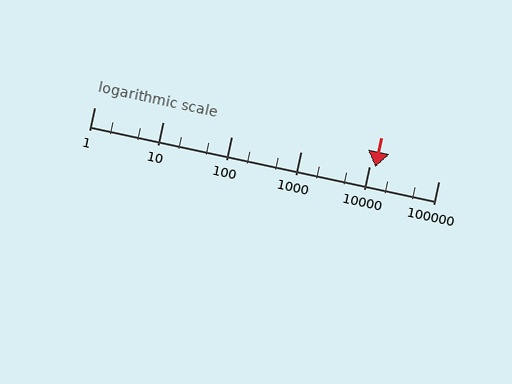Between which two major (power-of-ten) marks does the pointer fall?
The pointer is between 10000 and 100000.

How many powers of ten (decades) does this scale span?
The scale spans 5 decades, from 1 to 100000.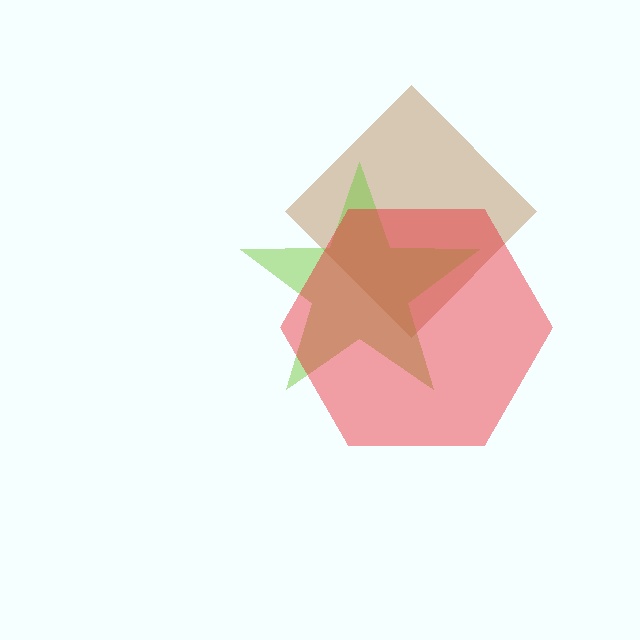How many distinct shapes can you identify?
There are 3 distinct shapes: a brown diamond, a lime star, a red hexagon.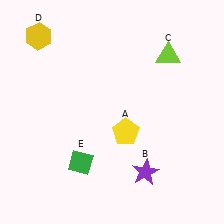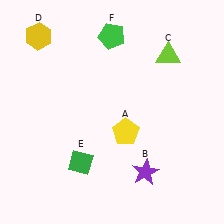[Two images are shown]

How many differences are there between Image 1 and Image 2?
There is 1 difference between the two images.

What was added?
A green pentagon (F) was added in Image 2.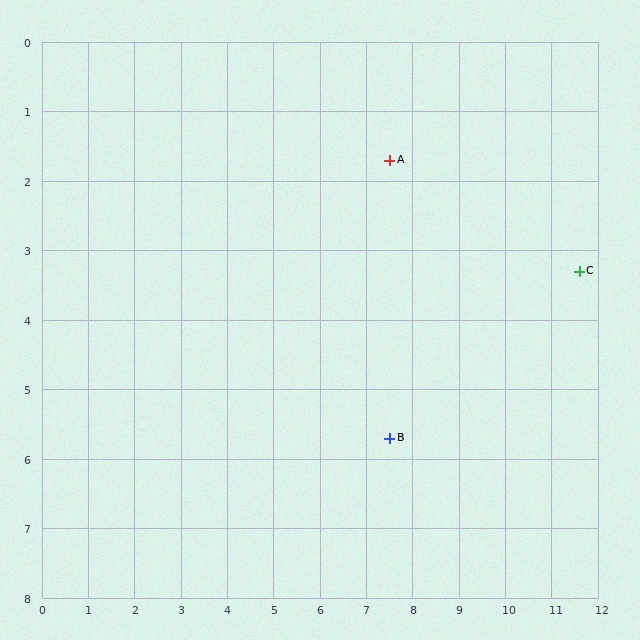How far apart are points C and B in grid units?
Points C and B are about 4.8 grid units apart.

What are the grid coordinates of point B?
Point B is at approximately (7.5, 5.7).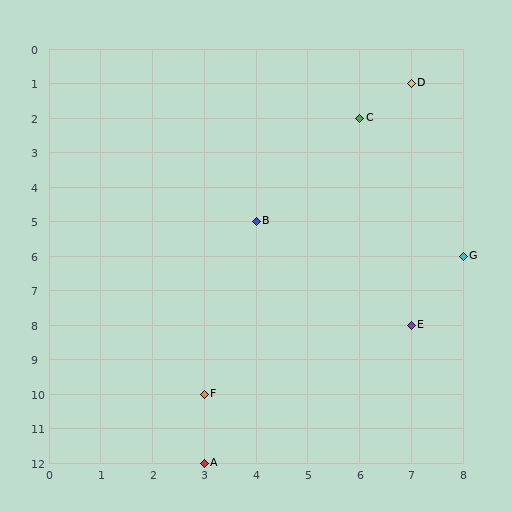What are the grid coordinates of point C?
Point C is at grid coordinates (6, 2).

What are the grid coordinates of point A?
Point A is at grid coordinates (3, 12).